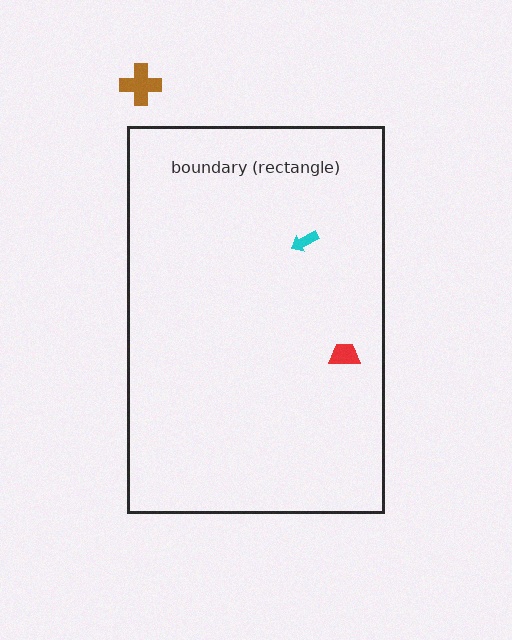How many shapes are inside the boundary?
2 inside, 1 outside.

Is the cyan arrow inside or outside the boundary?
Inside.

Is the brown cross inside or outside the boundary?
Outside.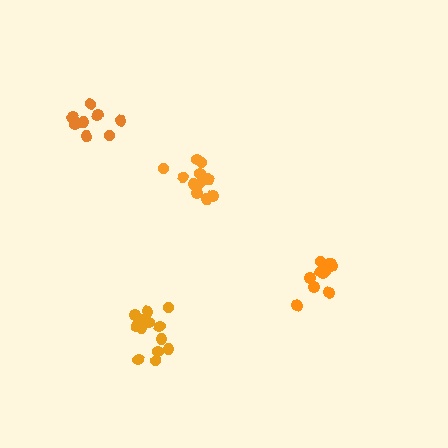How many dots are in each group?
Group 1: 9 dots, Group 2: 13 dots, Group 3: 10 dots, Group 4: 13 dots (45 total).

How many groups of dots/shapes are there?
There are 4 groups.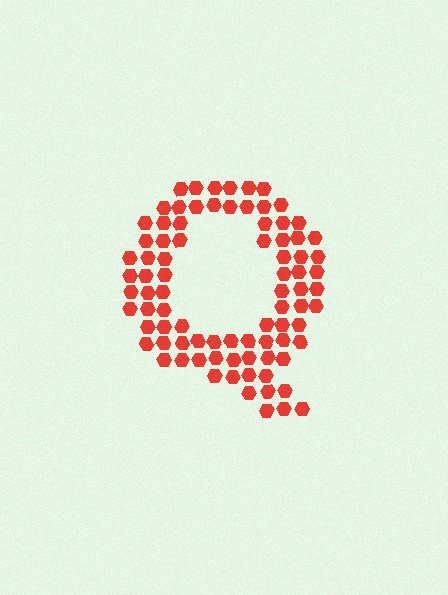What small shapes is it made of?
It is made of small hexagons.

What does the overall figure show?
The overall figure shows the letter Q.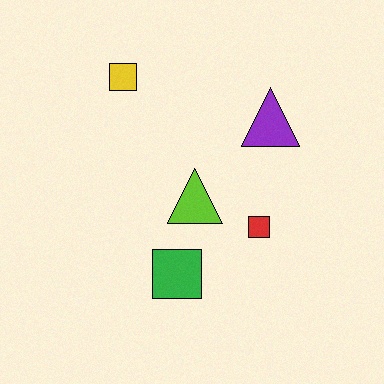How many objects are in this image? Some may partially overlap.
There are 5 objects.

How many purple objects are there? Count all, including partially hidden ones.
There is 1 purple object.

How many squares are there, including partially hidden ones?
There are 3 squares.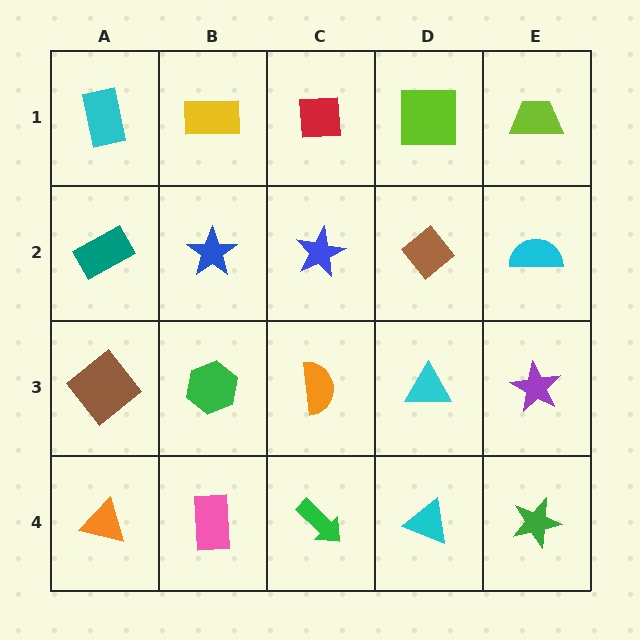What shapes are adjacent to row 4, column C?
An orange semicircle (row 3, column C), a pink rectangle (row 4, column B), a cyan triangle (row 4, column D).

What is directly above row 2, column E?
A lime trapezoid.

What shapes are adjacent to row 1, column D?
A brown diamond (row 2, column D), a red square (row 1, column C), a lime trapezoid (row 1, column E).